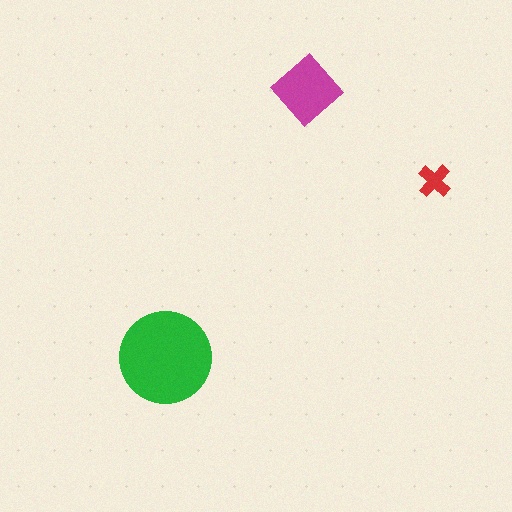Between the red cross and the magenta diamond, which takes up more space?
The magenta diamond.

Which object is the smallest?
The red cross.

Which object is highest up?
The magenta diamond is topmost.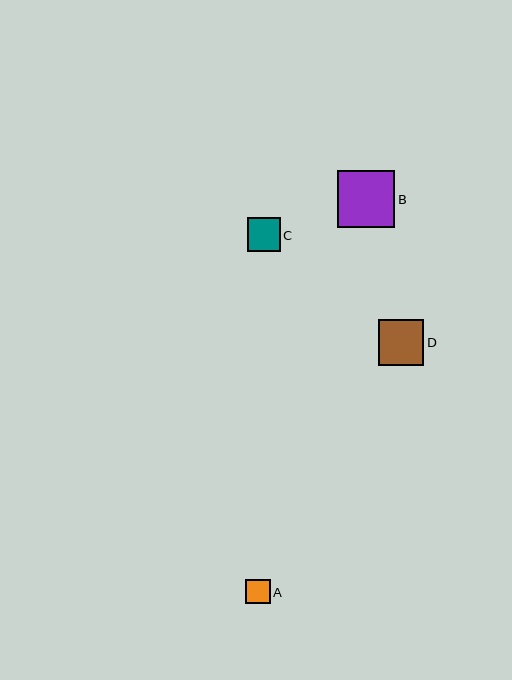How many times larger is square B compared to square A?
Square B is approximately 2.3 times the size of square A.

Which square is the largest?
Square B is the largest with a size of approximately 57 pixels.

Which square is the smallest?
Square A is the smallest with a size of approximately 24 pixels.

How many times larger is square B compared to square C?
Square B is approximately 1.7 times the size of square C.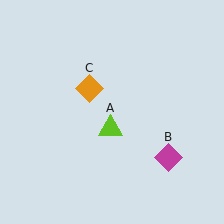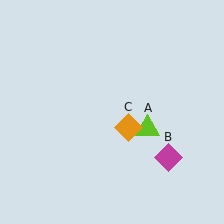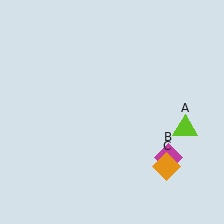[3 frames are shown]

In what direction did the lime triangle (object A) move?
The lime triangle (object A) moved right.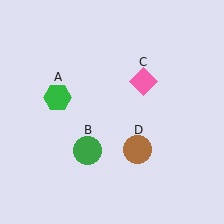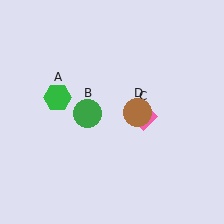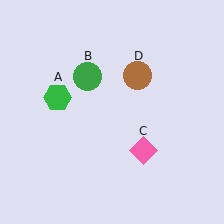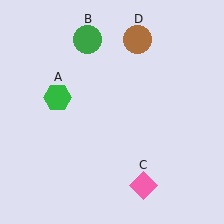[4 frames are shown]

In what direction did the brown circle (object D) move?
The brown circle (object D) moved up.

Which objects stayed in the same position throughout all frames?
Green hexagon (object A) remained stationary.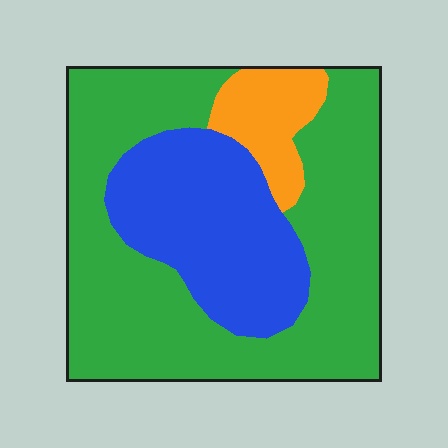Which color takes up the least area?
Orange, at roughly 10%.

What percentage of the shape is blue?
Blue covers about 30% of the shape.